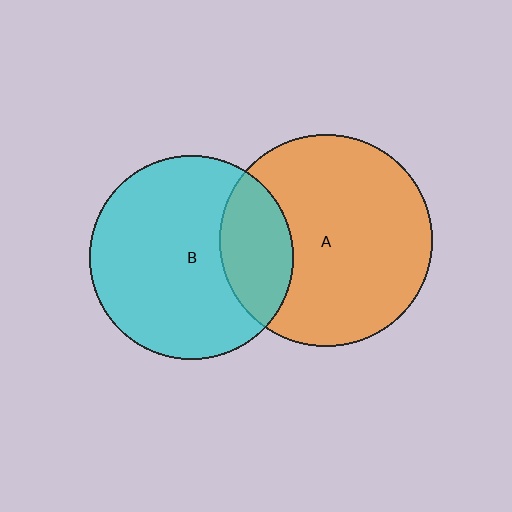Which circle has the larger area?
Circle A (orange).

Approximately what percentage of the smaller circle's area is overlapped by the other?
Approximately 25%.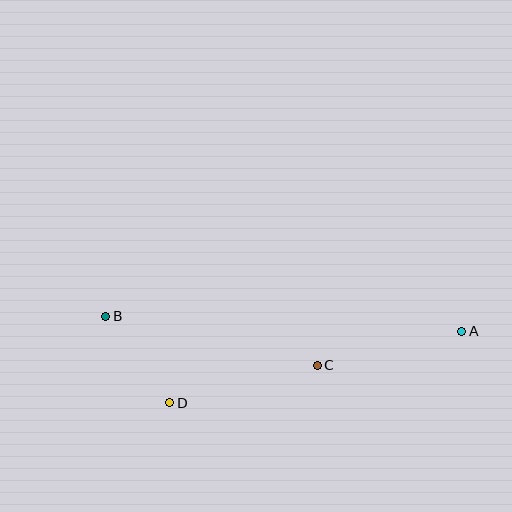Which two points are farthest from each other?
Points A and B are farthest from each other.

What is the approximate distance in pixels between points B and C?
The distance between B and C is approximately 217 pixels.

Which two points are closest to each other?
Points B and D are closest to each other.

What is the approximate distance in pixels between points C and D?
The distance between C and D is approximately 152 pixels.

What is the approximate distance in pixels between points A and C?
The distance between A and C is approximately 149 pixels.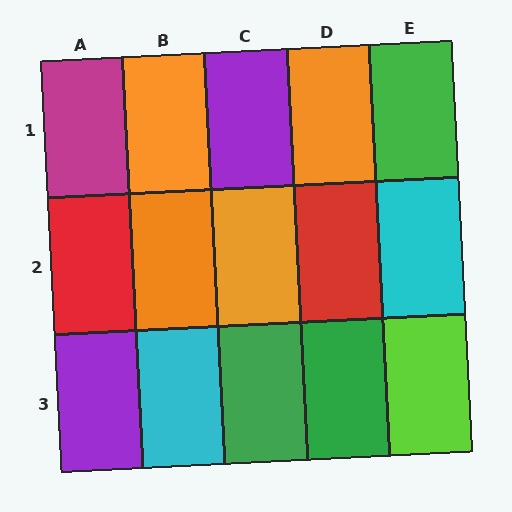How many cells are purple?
2 cells are purple.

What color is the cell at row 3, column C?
Green.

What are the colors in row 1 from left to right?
Magenta, orange, purple, orange, green.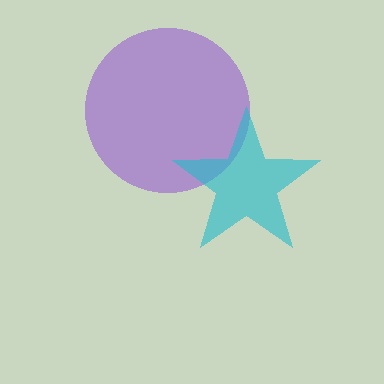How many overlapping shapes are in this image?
There are 2 overlapping shapes in the image.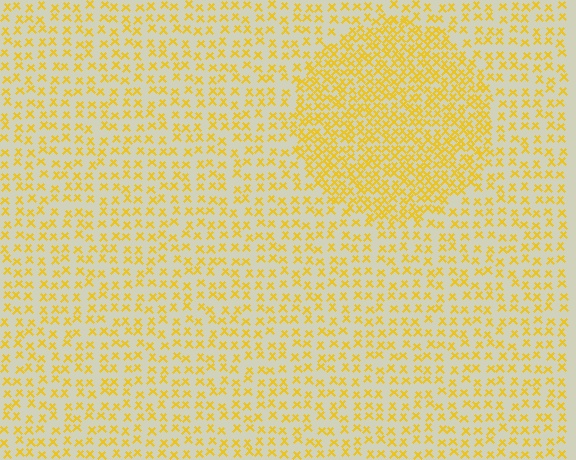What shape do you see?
I see a circle.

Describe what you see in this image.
The image contains small yellow elements arranged at two different densities. A circle-shaped region is visible where the elements are more densely packed than the surrounding area.